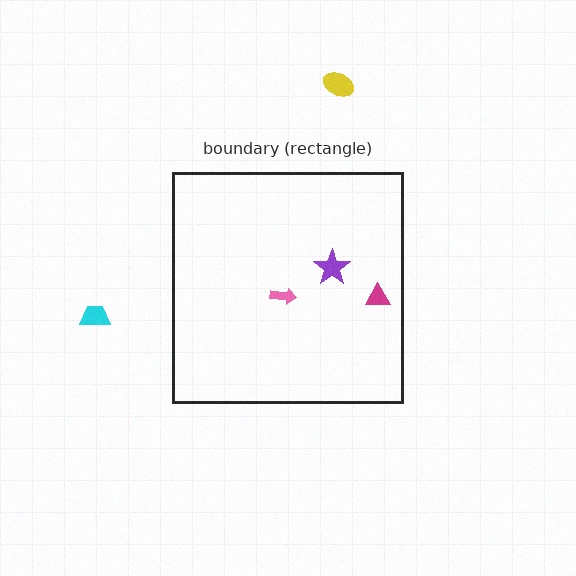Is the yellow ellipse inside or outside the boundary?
Outside.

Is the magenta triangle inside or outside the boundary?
Inside.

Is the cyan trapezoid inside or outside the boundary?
Outside.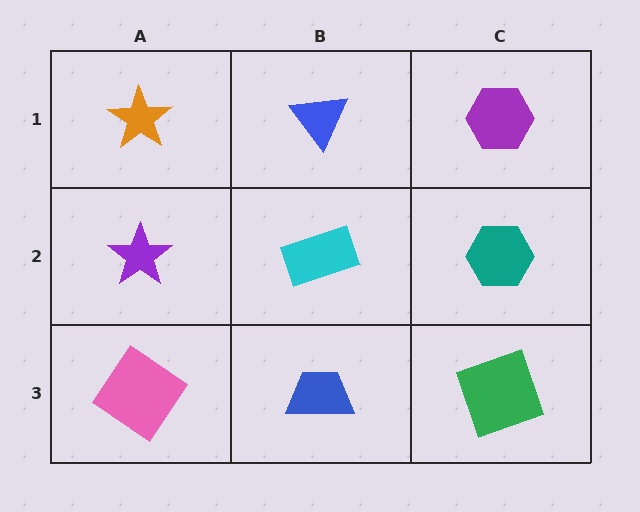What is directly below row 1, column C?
A teal hexagon.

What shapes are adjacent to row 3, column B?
A cyan rectangle (row 2, column B), a pink diamond (row 3, column A), a green square (row 3, column C).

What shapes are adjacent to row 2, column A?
An orange star (row 1, column A), a pink diamond (row 3, column A), a cyan rectangle (row 2, column B).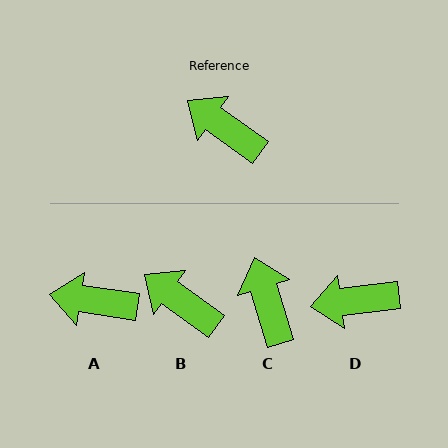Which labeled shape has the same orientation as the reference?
B.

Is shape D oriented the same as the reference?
No, it is off by about 43 degrees.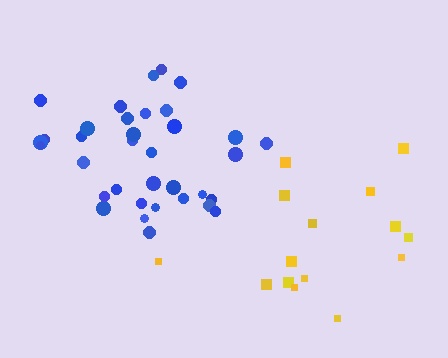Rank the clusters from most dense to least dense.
blue, yellow.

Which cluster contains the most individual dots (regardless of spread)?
Blue (35).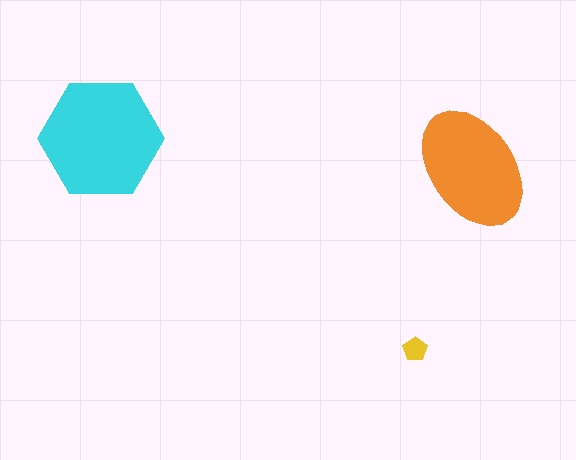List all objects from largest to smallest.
The cyan hexagon, the orange ellipse, the yellow pentagon.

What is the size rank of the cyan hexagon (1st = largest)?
1st.